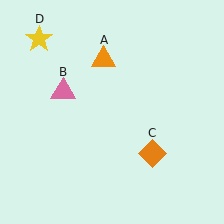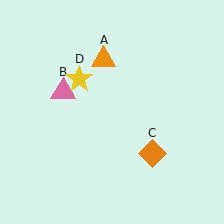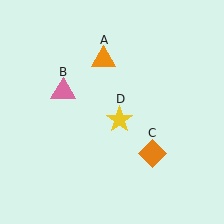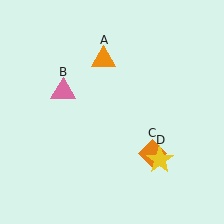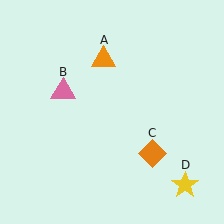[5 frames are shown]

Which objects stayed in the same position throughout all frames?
Orange triangle (object A) and pink triangle (object B) and orange diamond (object C) remained stationary.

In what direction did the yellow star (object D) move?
The yellow star (object D) moved down and to the right.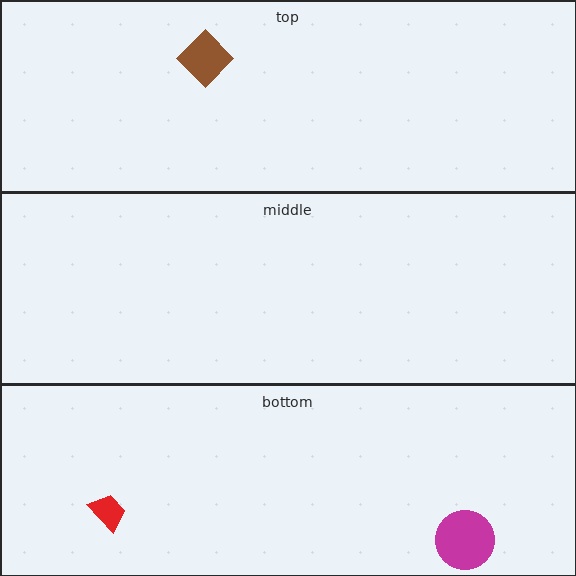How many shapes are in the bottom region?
2.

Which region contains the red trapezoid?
The bottom region.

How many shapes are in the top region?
1.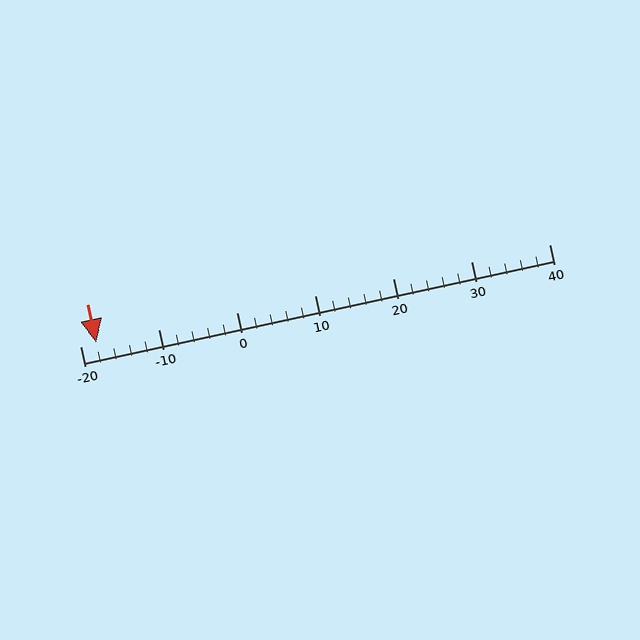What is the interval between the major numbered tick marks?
The major tick marks are spaced 10 units apart.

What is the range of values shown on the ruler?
The ruler shows values from -20 to 40.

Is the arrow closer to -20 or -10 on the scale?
The arrow is closer to -20.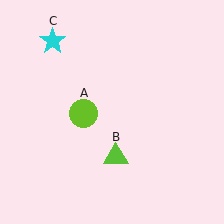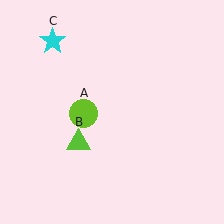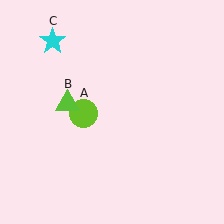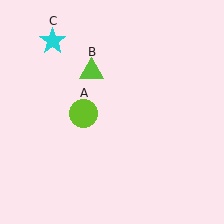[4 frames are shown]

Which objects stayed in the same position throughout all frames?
Lime circle (object A) and cyan star (object C) remained stationary.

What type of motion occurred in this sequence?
The lime triangle (object B) rotated clockwise around the center of the scene.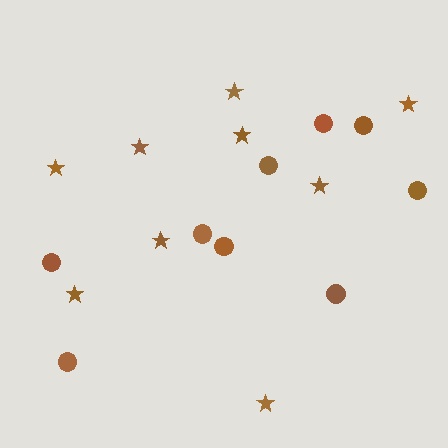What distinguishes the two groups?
There are 2 groups: one group of stars (9) and one group of circles (9).